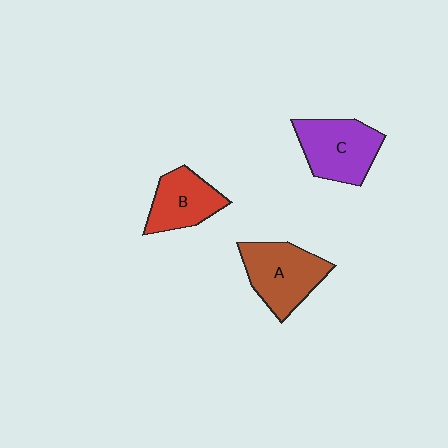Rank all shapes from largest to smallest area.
From largest to smallest: A (brown), C (purple), B (red).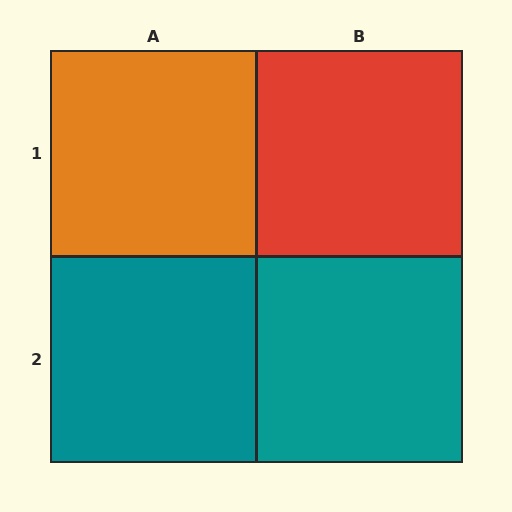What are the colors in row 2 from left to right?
Teal, teal.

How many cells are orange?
1 cell is orange.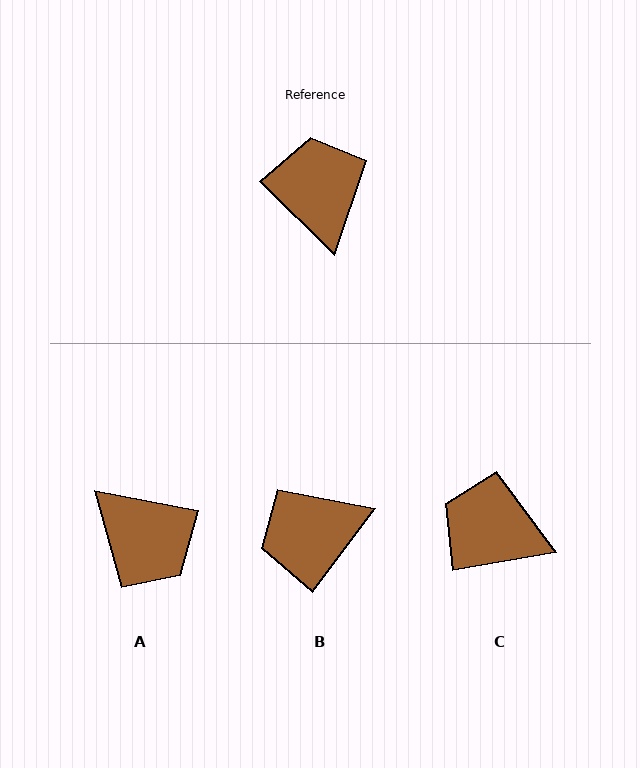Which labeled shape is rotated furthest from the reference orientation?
A, about 146 degrees away.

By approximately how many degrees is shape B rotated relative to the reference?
Approximately 98 degrees counter-clockwise.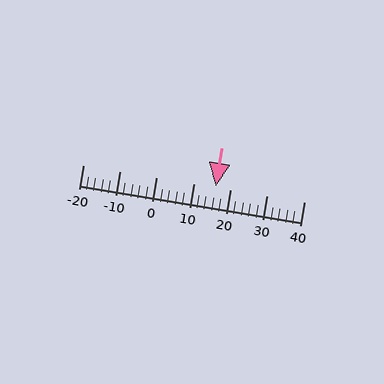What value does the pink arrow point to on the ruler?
The pink arrow points to approximately 16.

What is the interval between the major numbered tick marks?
The major tick marks are spaced 10 units apart.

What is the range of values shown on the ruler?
The ruler shows values from -20 to 40.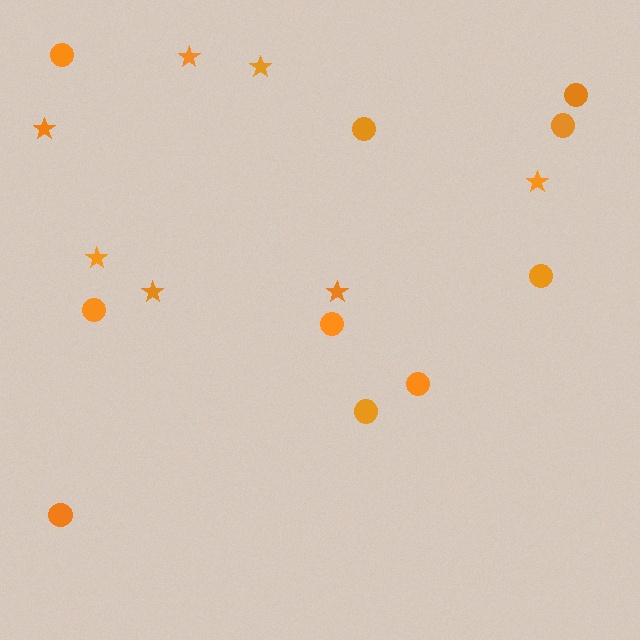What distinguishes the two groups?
There are 2 groups: one group of stars (7) and one group of circles (10).